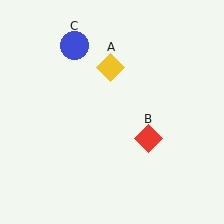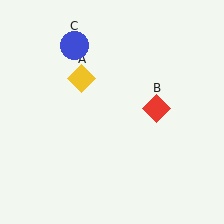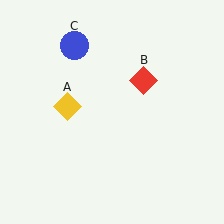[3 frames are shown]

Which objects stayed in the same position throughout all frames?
Blue circle (object C) remained stationary.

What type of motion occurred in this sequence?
The yellow diamond (object A), red diamond (object B) rotated counterclockwise around the center of the scene.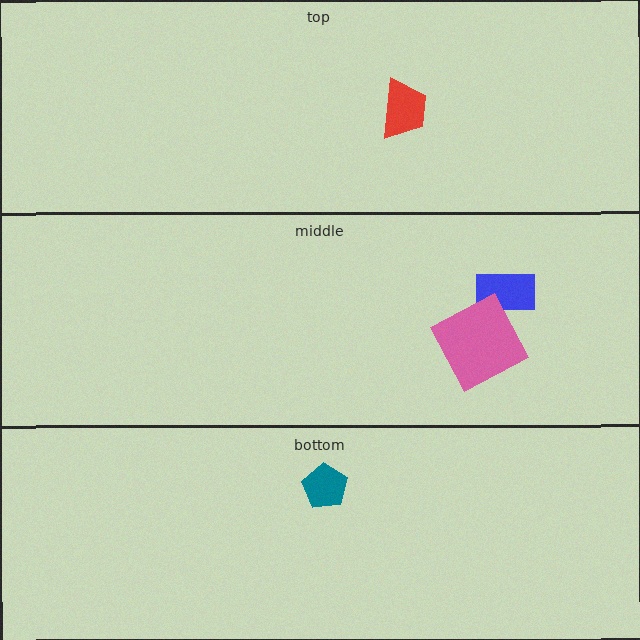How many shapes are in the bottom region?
1.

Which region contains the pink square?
The middle region.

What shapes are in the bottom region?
The teal pentagon.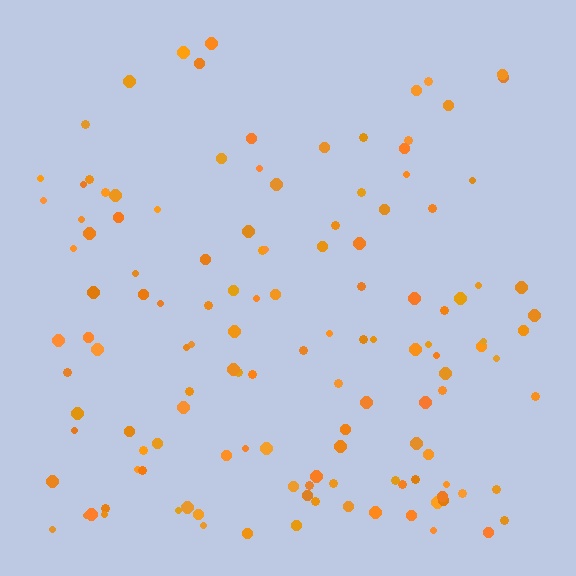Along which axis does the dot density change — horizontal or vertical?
Vertical.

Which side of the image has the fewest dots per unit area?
The top.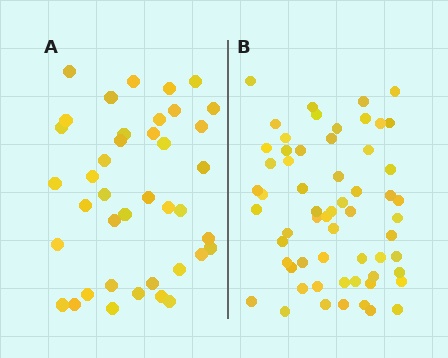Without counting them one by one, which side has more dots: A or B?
Region B (the right region) has more dots.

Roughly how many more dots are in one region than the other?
Region B has approximately 20 more dots than region A.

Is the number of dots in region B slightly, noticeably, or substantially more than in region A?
Region B has substantially more. The ratio is roughly 1.5 to 1.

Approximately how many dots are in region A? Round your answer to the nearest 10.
About 40 dots.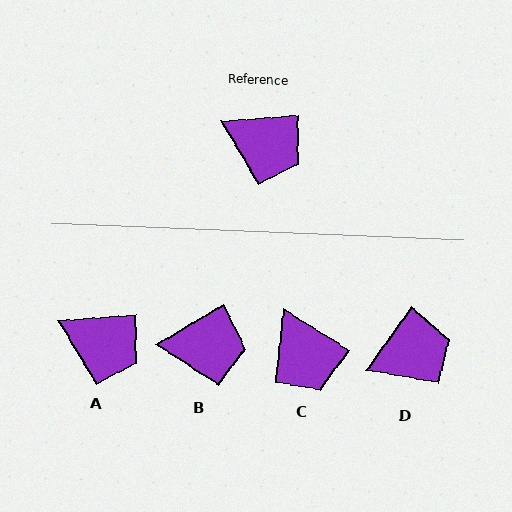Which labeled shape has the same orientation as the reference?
A.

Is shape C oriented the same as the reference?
No, it is off by about 37 degrees.